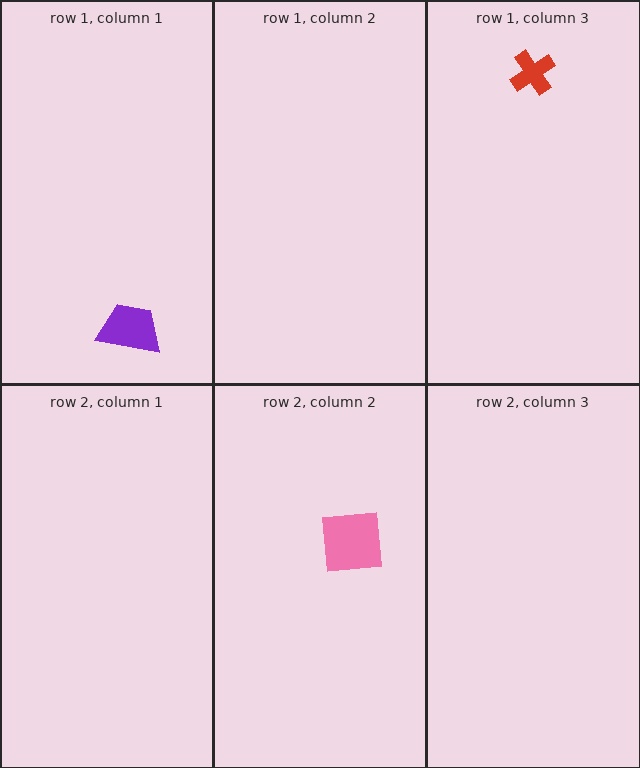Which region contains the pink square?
The row 2, column 2 region.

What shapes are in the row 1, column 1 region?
The purple trapezoid.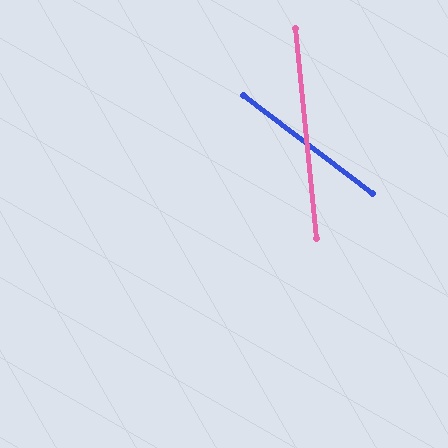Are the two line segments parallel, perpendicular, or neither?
Neither parallel nor perpendicular — they differ by about 47°.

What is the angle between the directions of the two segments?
Approximately 47 degrees.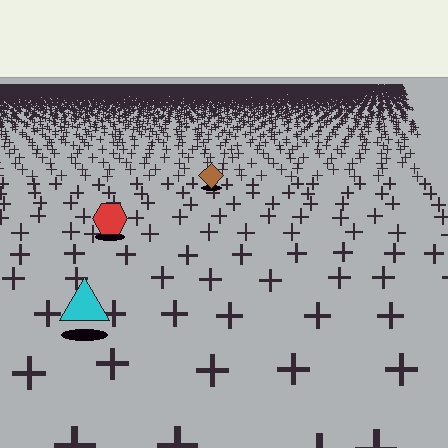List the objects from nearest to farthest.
From nearest to farthest: the cyan triangle, the red hexagon, the brown diamond.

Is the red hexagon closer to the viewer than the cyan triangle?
No. The cyan triangle is closer — you can tell from the texture gradient: the ground texture is coarser near it.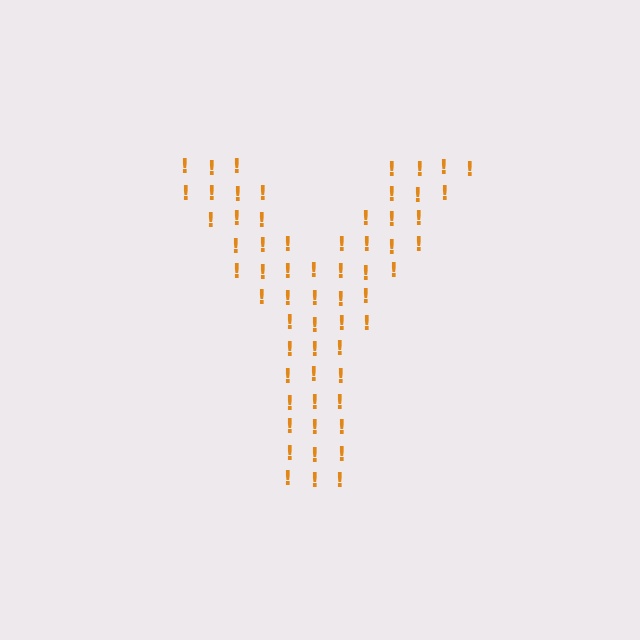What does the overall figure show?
The overall figure shows the letter Y.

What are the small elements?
The small elements are exclamation marks.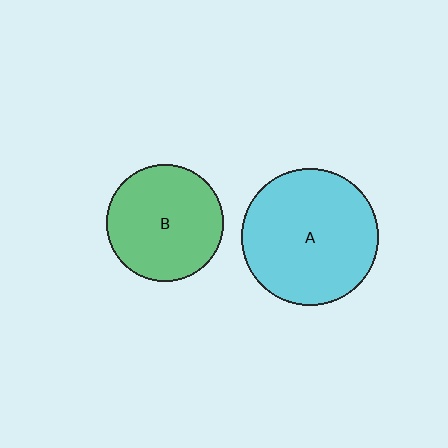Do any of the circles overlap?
No, none of the circles overlap.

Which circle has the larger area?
Circle A (cyan).